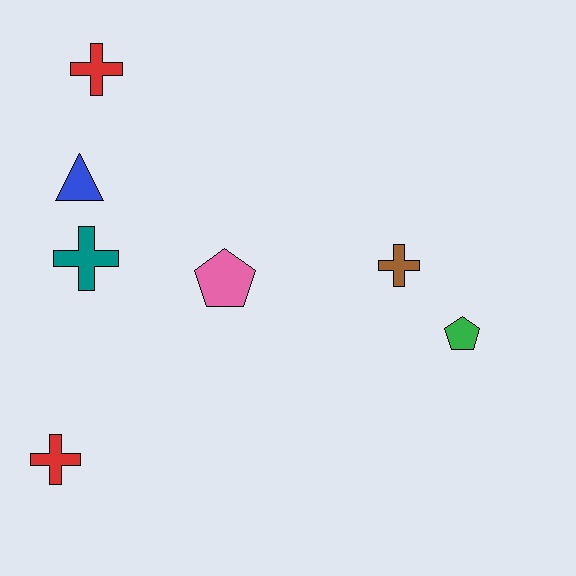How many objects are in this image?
There are 7 objects.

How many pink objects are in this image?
There is 1 pink object.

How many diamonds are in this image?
There are no diamonds.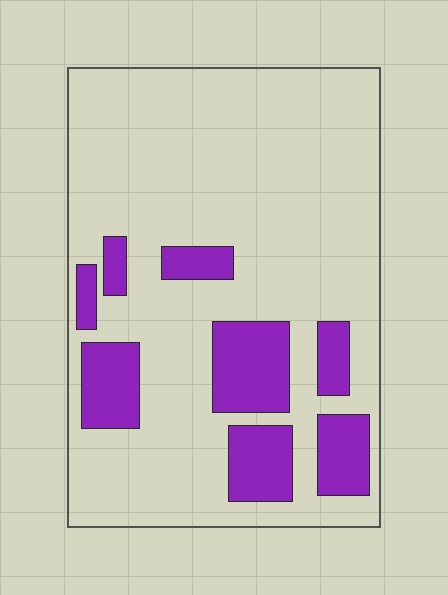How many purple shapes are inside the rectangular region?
8.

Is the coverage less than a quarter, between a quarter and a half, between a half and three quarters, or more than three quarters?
Less than a quarter.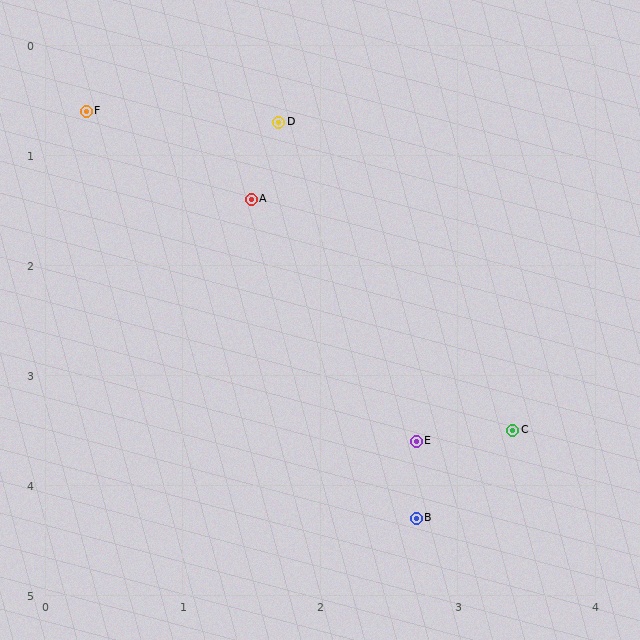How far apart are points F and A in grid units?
Points F and A are about 1.4 grid units apart.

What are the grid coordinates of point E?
Point E is at approximately (2.7, 3.6).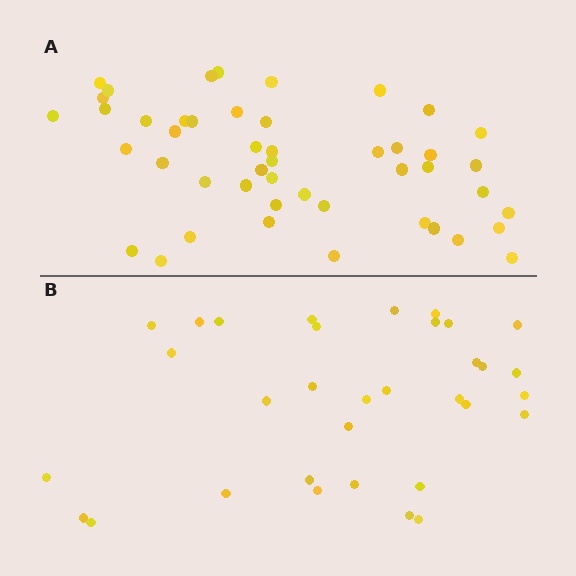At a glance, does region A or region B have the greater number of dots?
Region A (the top region) has more dots.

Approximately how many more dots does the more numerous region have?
Region A has approximately 15 more dots than region B.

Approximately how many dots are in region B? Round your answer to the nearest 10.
About 30 dots. (The exact count is 33, which rounds to 30.)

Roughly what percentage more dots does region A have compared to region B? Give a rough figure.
About 40% more.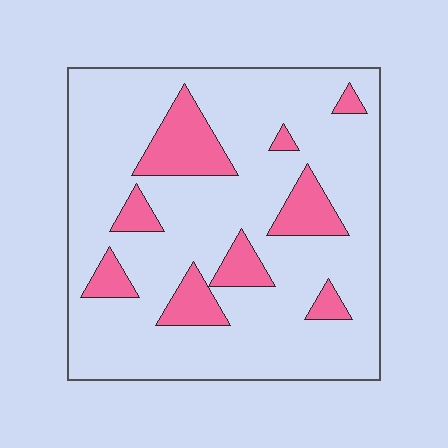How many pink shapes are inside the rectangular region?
9.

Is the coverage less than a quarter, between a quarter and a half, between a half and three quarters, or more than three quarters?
Less than a quarter.